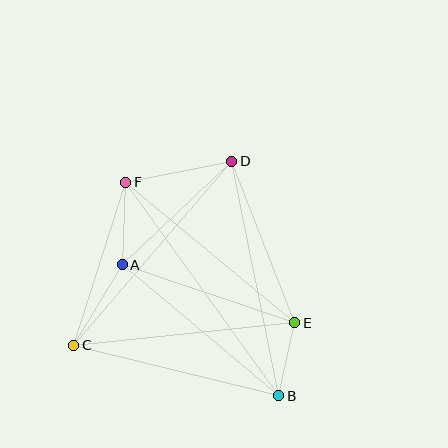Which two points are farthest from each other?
Points B and F are farthest from each other.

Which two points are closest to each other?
Points B and E are closest to each other.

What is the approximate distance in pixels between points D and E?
The distance between D and E is approximately 173 pixels.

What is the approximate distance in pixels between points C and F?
The distance between C and F is approximately 171 pixels.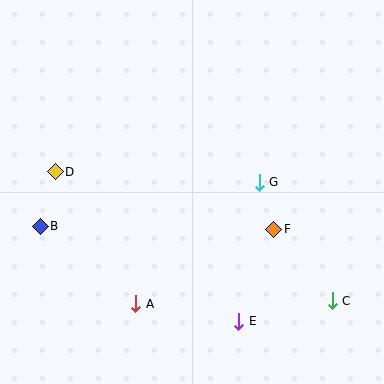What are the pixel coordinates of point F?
Point F is at (274, 229).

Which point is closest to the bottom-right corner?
Point C is closest to the bottom-right corner.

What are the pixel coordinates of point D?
Point D is at (55, 172).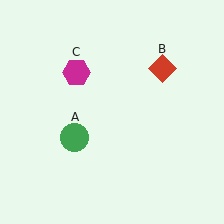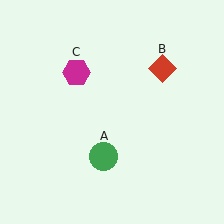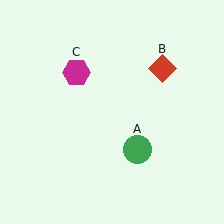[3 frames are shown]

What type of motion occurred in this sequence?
The green circle (object A) rotated counterclockwise around the center of the scene.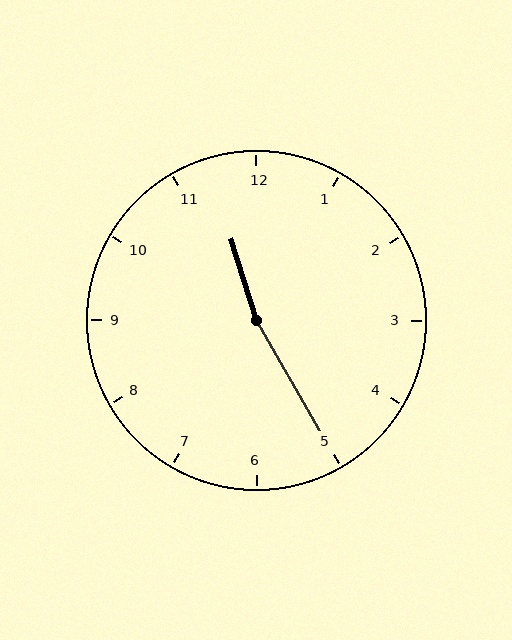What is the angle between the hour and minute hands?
Approximately 168 degrees.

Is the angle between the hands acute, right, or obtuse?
It is obtuse.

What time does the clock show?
11:25.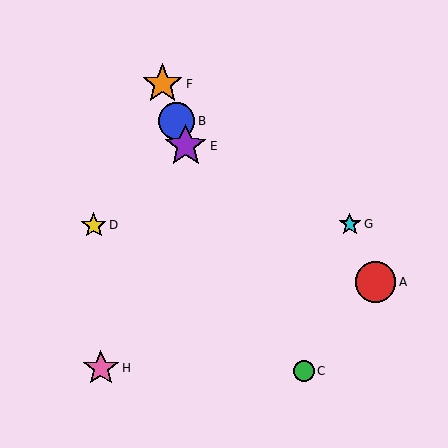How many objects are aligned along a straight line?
3 objects (B, E, F) are aligned along a straight line.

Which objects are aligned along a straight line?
Objects B, E, F are aligned along a straight line.